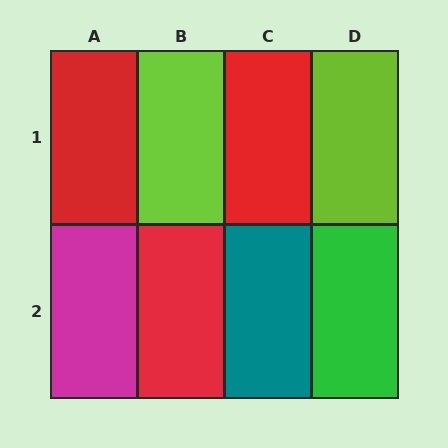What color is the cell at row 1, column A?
Red.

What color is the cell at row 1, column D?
Lime.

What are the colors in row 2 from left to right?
Magenta, red, teal, green.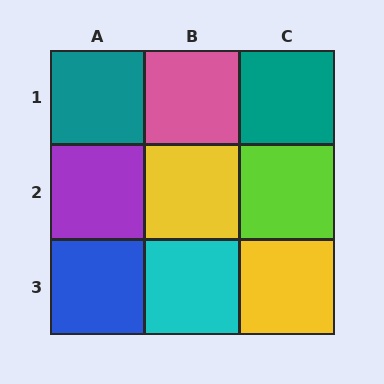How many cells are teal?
2 cells are teal.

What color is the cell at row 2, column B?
Yellow.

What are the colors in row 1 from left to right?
Teal, pink, teal.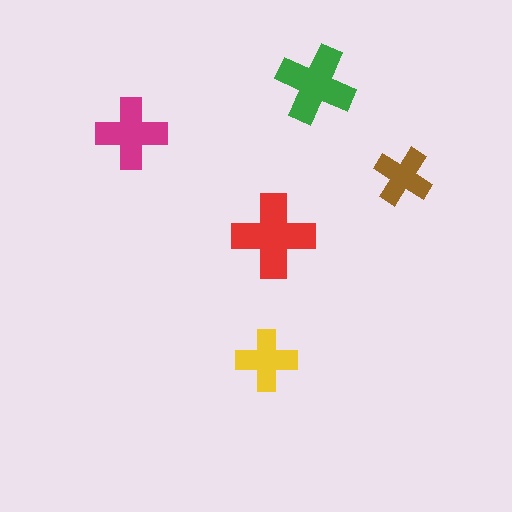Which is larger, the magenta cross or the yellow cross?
The magenta one.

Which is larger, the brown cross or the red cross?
The red one.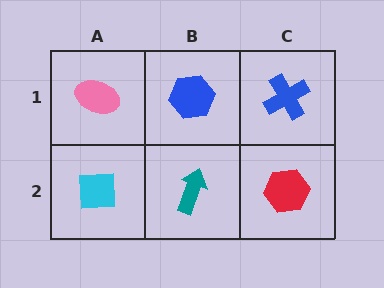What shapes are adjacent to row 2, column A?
A pink ellipse (row 1, column A), a teal arrow (row 2, column B).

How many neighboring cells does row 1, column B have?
3.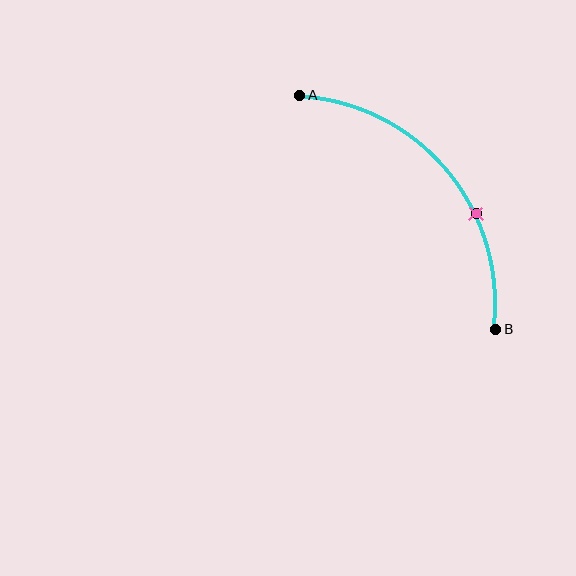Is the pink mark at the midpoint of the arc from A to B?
No. The pink mark lies on the arc but is closer to endpoint B. The arc midpoint would be at the point on the curve equidistant along the arc from both A and B.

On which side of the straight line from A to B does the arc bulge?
The arc bulges above and to the right of the straight line connecting A and B.